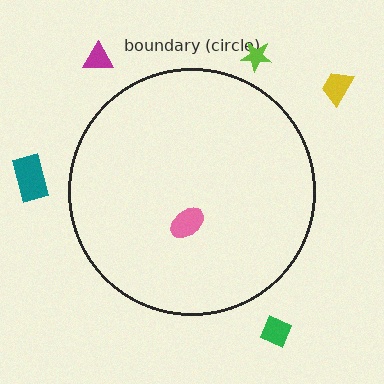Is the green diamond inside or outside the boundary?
Outside.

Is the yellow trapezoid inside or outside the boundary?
Outside.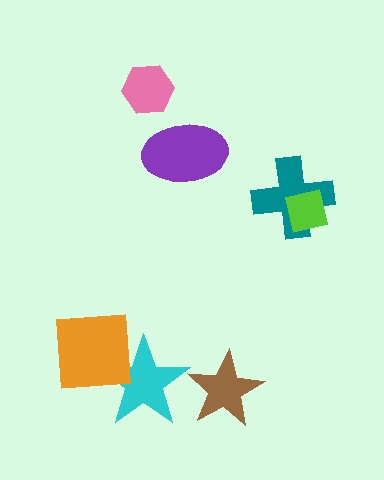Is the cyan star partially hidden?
Yes, it is partially covered by another shape.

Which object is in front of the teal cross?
The lime square is in front of the teal cross.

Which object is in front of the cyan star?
The orange square is in front of the cyan star.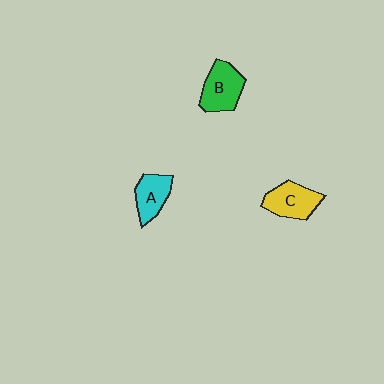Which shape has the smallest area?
Shape A (cyan).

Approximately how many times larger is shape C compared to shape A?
Approximately 1.2 times.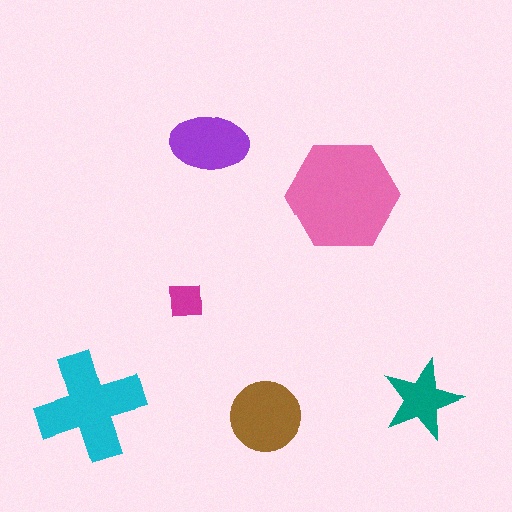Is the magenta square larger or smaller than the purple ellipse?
Smaller.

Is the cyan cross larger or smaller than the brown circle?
Larger.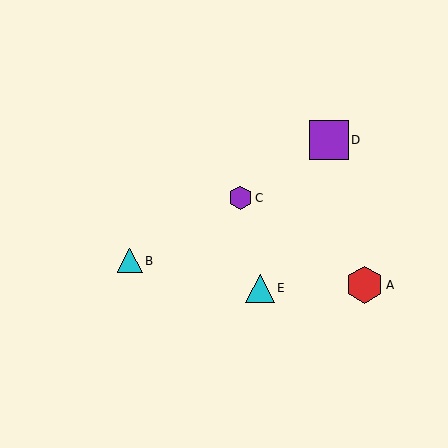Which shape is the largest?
The purple square (labeled D) is the largest.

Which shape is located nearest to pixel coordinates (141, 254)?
The cyan triangle (labeled B) at (130, 261) is nearest to that location.